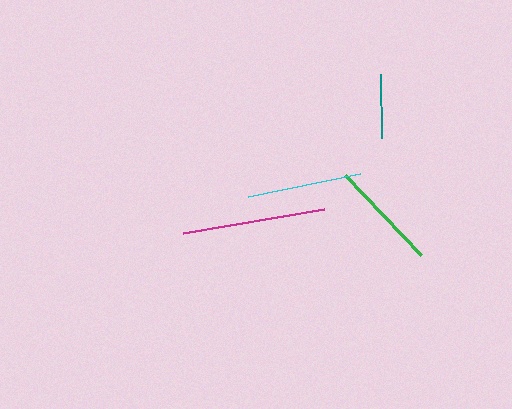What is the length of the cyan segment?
The cyan segment is approximately 115 pixels long.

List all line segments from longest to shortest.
From longest to shortest: magenta, cyan, green, teal.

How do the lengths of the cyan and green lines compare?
The cyan and green lines are approximately the same length.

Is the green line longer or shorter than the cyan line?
The cyan line is longer than the green line.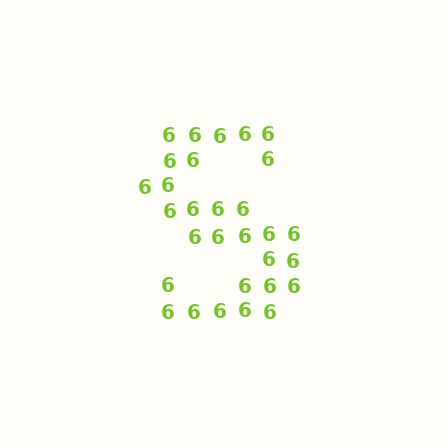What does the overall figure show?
The overall figure shows the letter S.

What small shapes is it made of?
It is made of small digit 6's.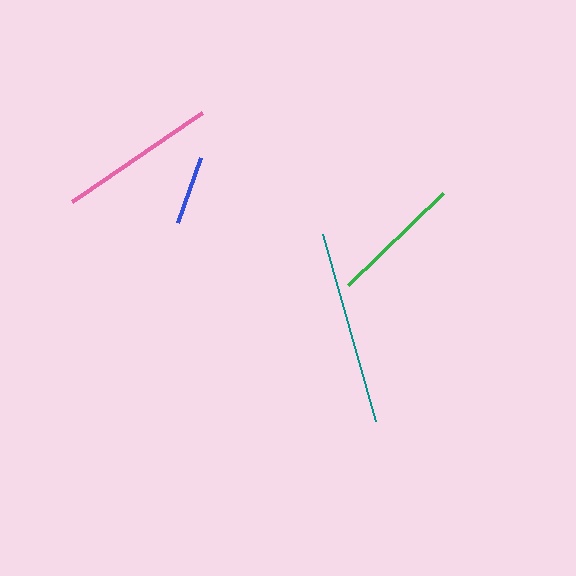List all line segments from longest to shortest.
From longest to shortest: teal, pink, green, blue.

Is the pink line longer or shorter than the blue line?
The pink line is longer than the blue line.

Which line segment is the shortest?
The blue line is the shortest at approximately 69 pixels.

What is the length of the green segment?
The green segment is approximately 132 pixels long.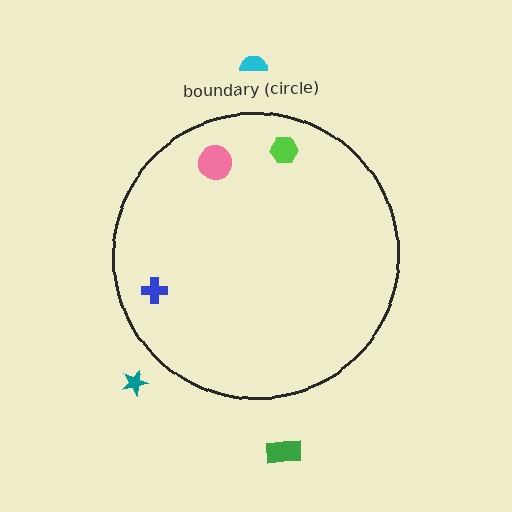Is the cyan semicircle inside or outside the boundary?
Outside.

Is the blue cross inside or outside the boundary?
Inside.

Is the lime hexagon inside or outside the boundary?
Inside.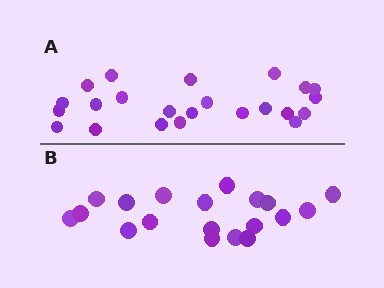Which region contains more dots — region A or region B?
Region A (the top region) has more dots.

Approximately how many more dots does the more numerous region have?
Region A has about 4 more dots than region B.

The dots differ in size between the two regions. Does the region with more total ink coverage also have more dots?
No. Region B has more total ink coverage because its dots are larger, but region A actually contains more individual dots. Total area can be misleading — the number of items is what matters here.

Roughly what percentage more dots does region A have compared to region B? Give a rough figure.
About 20% more.